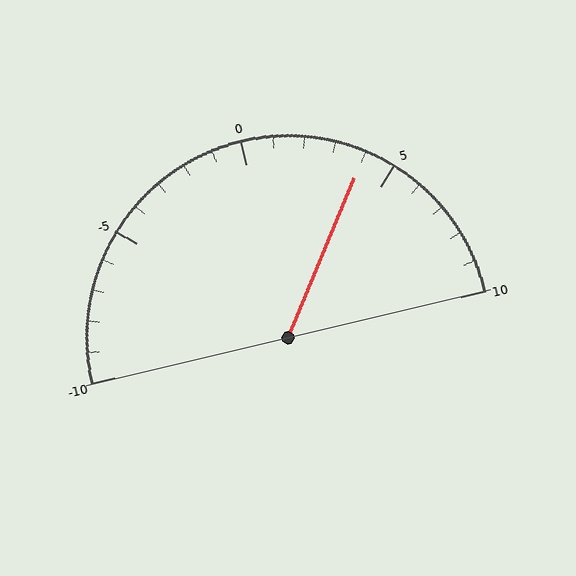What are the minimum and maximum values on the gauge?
The gauge ranges from -10 to 10.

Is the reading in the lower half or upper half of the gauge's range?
The reading is in the upper half of the range (-10 to 10).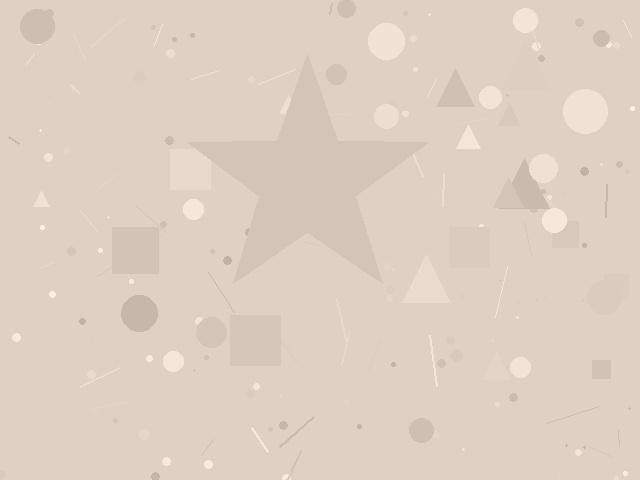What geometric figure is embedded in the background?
A star is embedded in the background.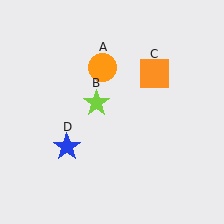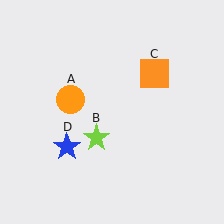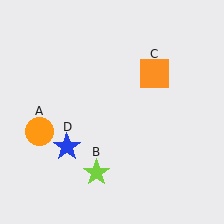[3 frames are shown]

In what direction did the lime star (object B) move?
The lime star (object B) moved down.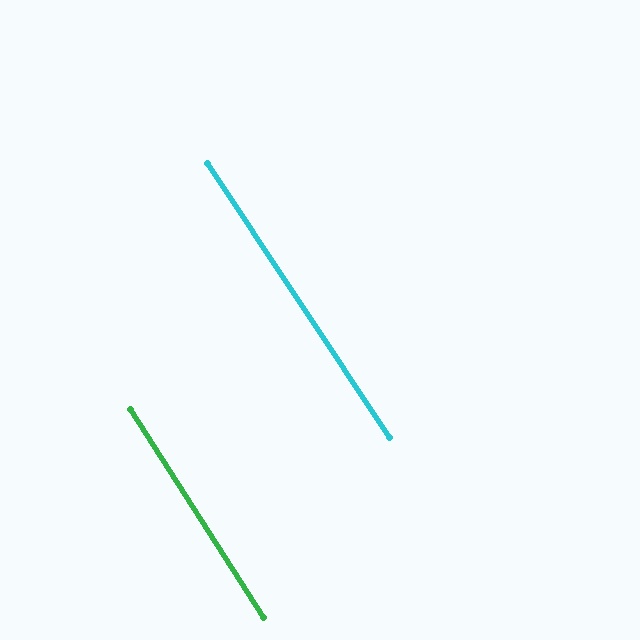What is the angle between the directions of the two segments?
Approximately 1 degree.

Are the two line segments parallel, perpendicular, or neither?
Parallel — their directions differ by only 1.0°.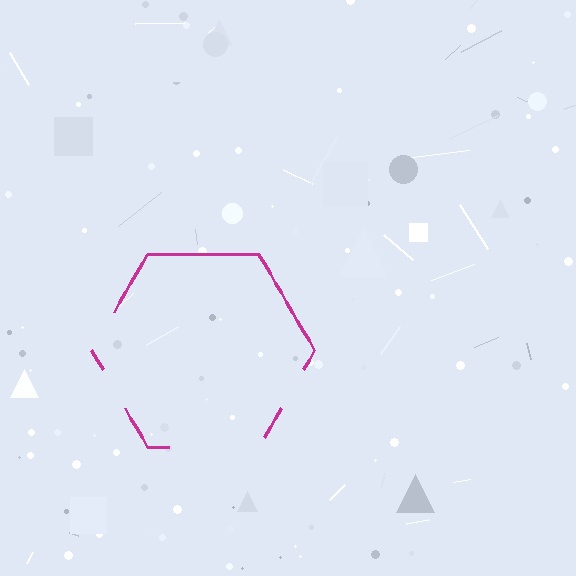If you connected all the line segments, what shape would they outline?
They would outline a hexagon.